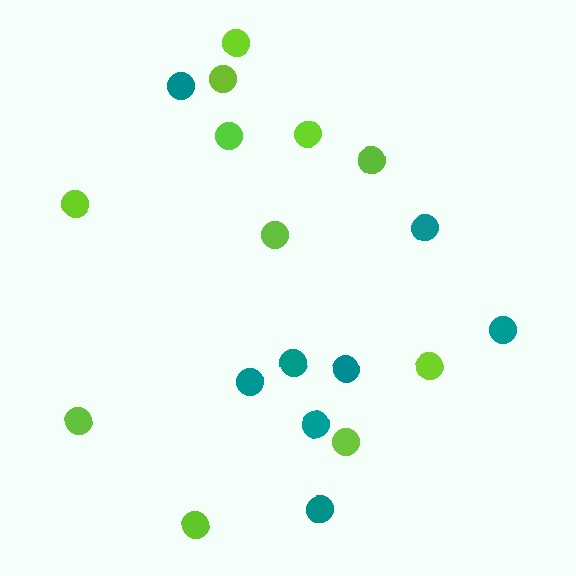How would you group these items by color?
There are 2 groups: one group of teal circles (8) and one group of lime circles (11).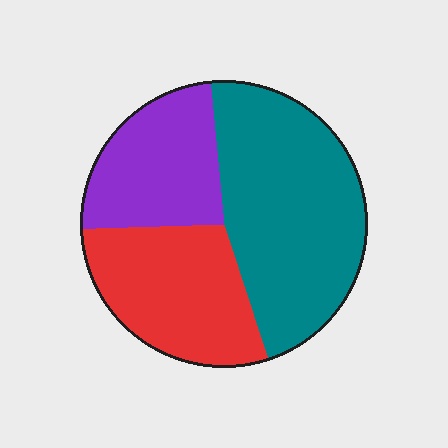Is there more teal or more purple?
Teal.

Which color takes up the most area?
Teal, at roughly 45%.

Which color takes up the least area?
Purple, at roughly 25%.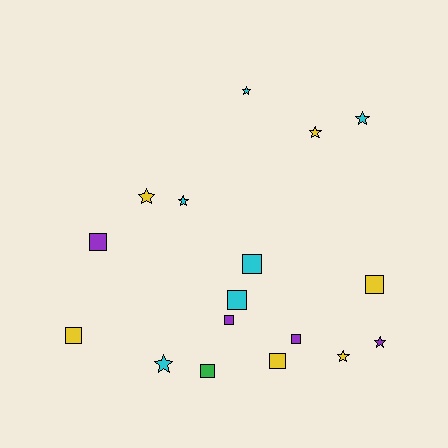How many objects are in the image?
There are 17 objects.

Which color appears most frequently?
Cyan, with 6 objects.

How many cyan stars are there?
There are 4 cyan stars.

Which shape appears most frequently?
Square, with 9 objects.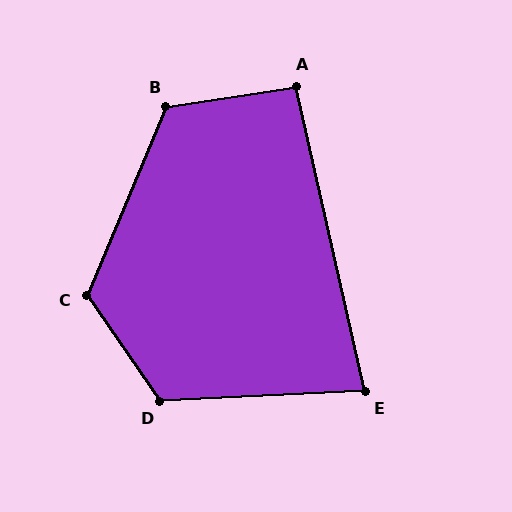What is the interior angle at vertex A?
Approximately 94 degrees (approximately right).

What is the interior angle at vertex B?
Approximately 122 degrees (obtuse).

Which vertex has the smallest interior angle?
E, at approximately 80 degrees.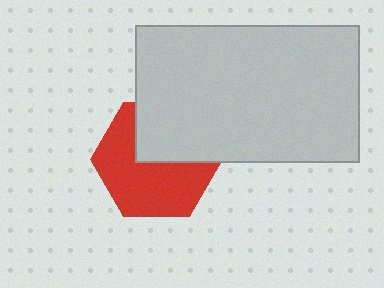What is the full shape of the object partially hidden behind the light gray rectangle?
The partially hidden object is a red hexagon.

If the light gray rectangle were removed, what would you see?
You would see the complete red hexagon.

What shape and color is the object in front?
The object in front is a light gray rectangle.